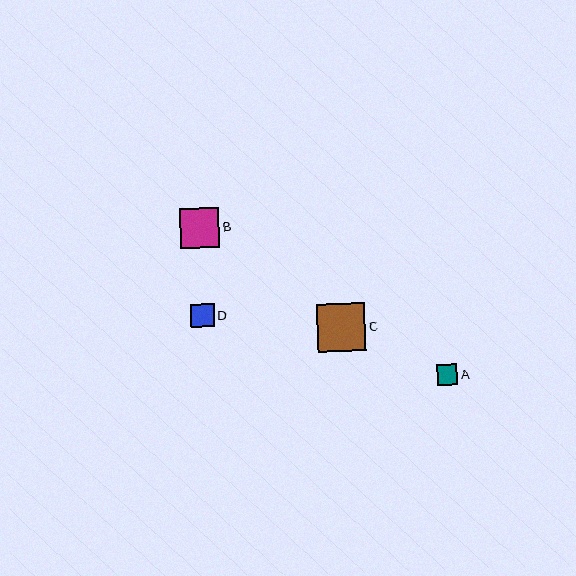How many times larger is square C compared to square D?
Square C is approximately 2.0 times the size of square D.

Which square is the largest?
Square C is the largest with a size of approximately 48 pixels.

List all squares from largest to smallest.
From largest to smallest: C, B, D, A.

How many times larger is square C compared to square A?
Square C is approximately 2.3 times the size of square A.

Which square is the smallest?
Square A is the smallest with a size of approximately 21 pixels.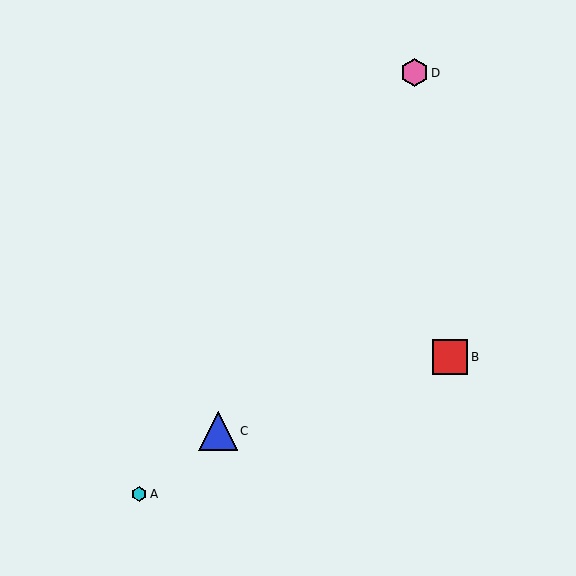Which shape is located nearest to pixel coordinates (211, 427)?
The blue triangle (labeled C) at (218, 431) is nearest to that location.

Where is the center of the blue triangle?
The center of the blue triangle is at (218, 431).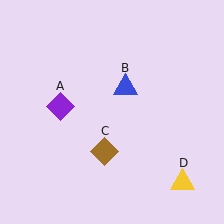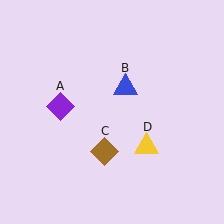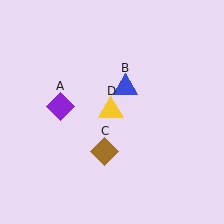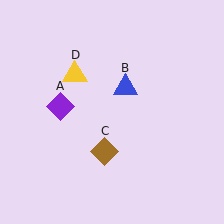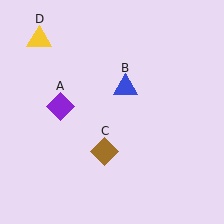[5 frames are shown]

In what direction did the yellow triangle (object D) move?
The yellow triangle (object D) moved up and to the left.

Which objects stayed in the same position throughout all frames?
Purple diamond (object A) and blue triangle (object B) and brown diamond (object C) remained stationary.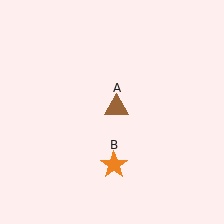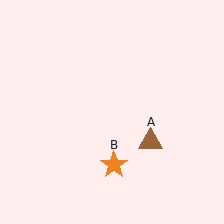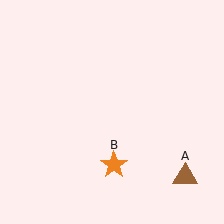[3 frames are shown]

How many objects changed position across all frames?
1 object changed position: brown triangle (object A).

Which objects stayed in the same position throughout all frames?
Orange star (object B) remained stationary.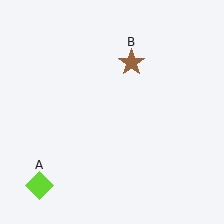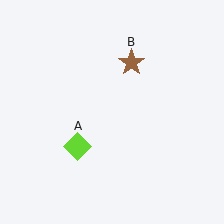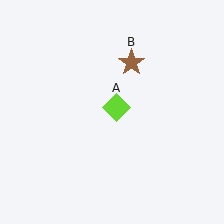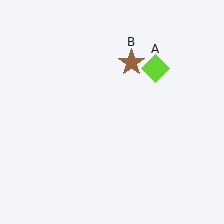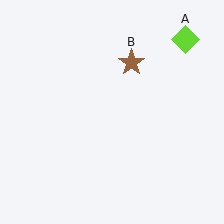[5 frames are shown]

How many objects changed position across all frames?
1 object changed position: lime diamond (object A).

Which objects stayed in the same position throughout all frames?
Brown star (object B) remained stationary.